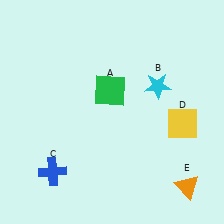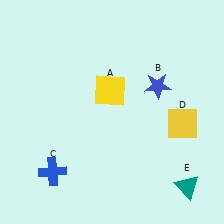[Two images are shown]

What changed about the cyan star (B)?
In Image 1, B is cyan. In Image 2, it changed to blue.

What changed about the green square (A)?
In Image 1, A is green. In Image 2, it changed to yellow.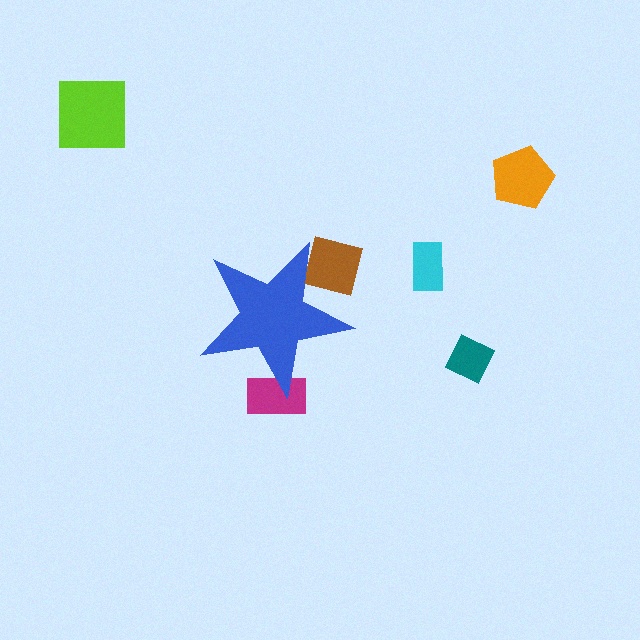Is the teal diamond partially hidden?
No, the teal diamond is fully visible.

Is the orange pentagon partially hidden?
No, the orange pentagon is fully visible.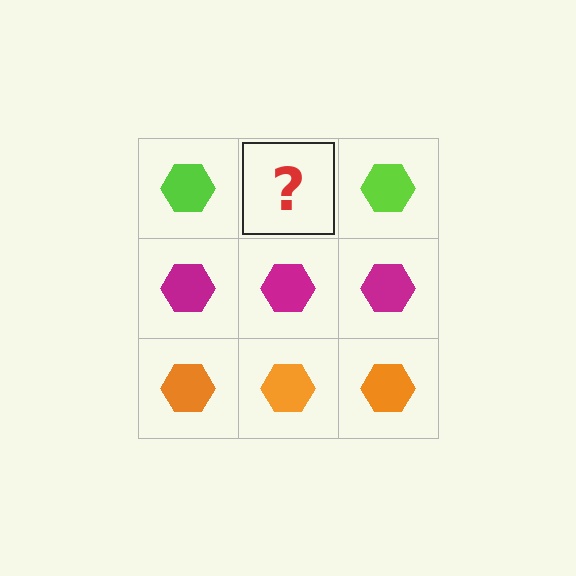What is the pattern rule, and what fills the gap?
The rule is that each row has a consistent color. The gap should be filled with a lime hexagon.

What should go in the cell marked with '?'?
The missing cell should contain a lime hexagon.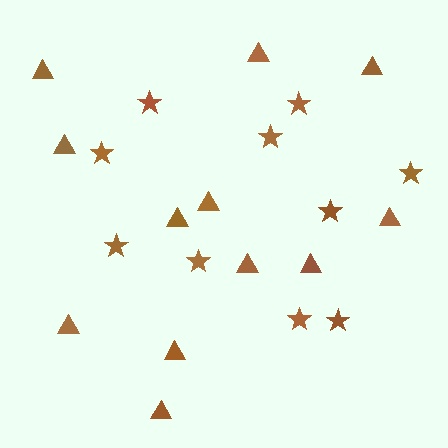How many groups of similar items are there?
There are 2 groups: one group of stars (10) and one group of triangles (12).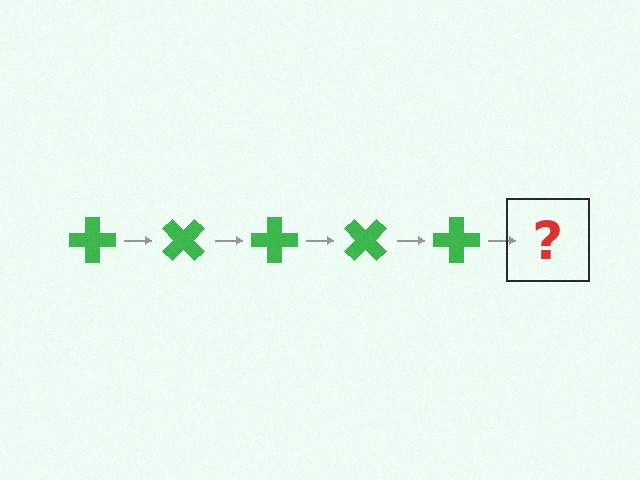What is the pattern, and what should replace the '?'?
The pattern is that the cross rotates 45 degrees each step. The '?' should be a green cross rotated 225 degrees.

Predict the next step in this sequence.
The next step is a green cross rotated 225 degrees.